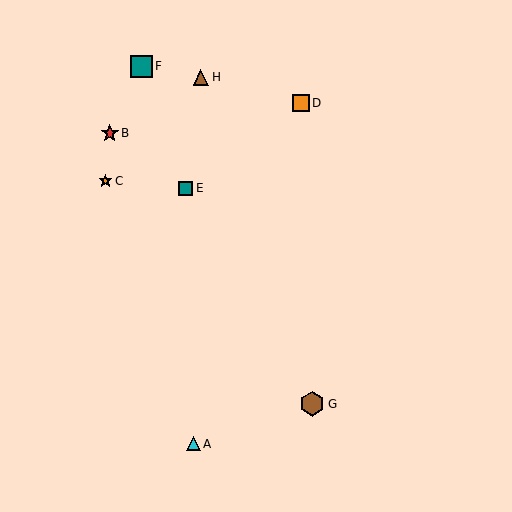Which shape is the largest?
The brown hexagon (labeled G) is the largest.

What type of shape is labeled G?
Shape G is a brown hexagon.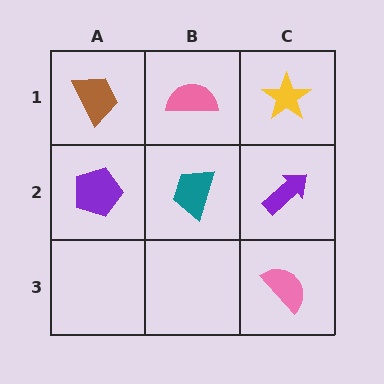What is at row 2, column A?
A purple pentagon.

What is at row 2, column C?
A purple arrow.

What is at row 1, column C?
A yellow star.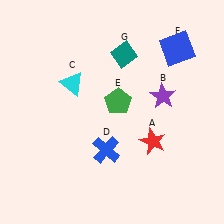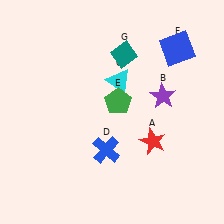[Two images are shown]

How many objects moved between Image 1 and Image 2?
1 object moved between the two images.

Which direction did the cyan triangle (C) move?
The cyan triangle (C) moved right.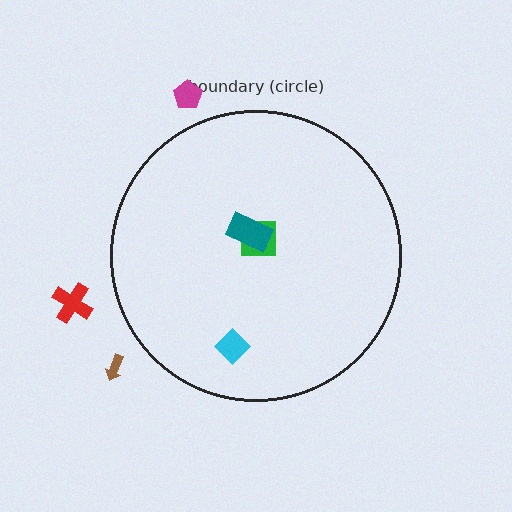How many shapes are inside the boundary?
3 inside, 3 outside.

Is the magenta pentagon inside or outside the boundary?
Outside.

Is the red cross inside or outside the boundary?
Outside.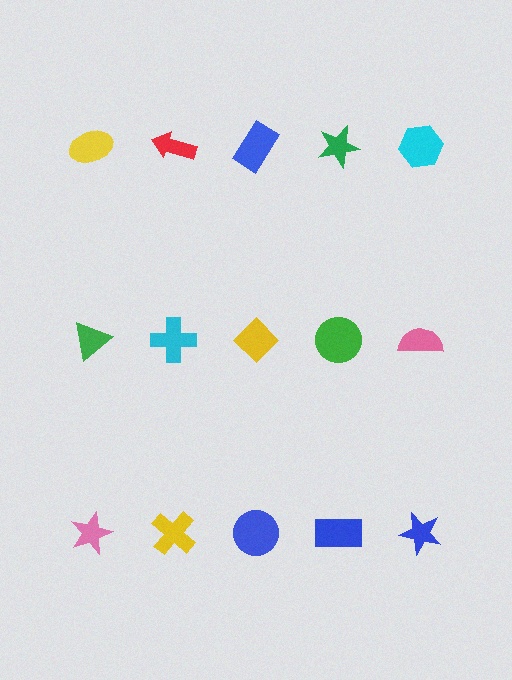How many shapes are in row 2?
5 shapes.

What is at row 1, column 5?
A cyan hexagon.